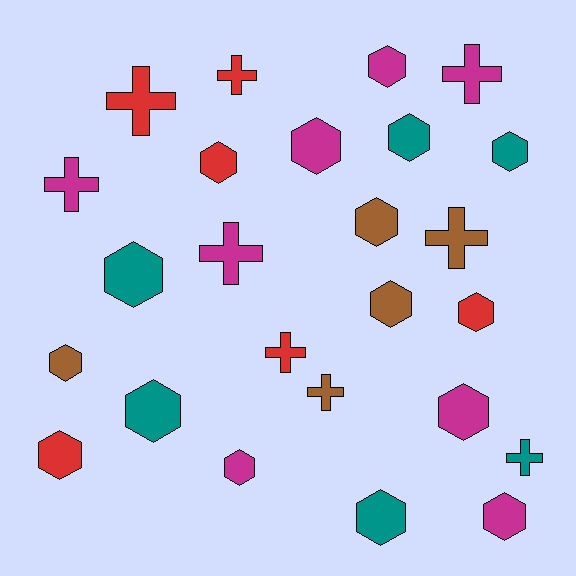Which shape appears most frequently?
Hexagon, with 16 objects.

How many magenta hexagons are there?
There are 5 magenta hexagons.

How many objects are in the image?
There are 25 objects.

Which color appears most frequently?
Magenta, with 8 objects.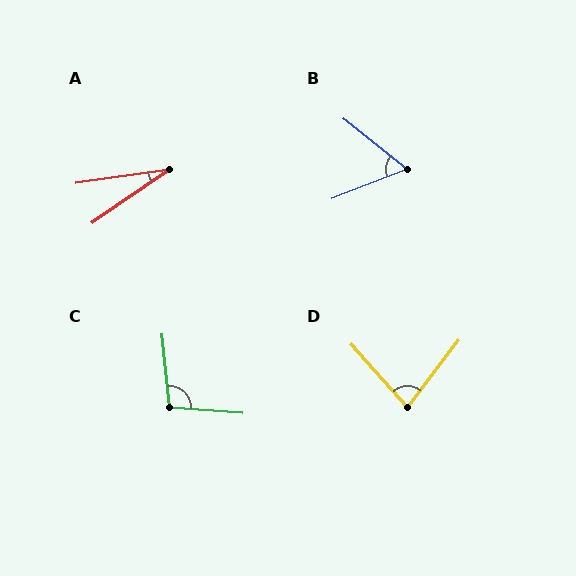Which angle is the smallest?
A, at approximately 26 degrees.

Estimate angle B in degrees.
Approximately 59 degrees.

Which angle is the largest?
C, at approximately 100 degrees.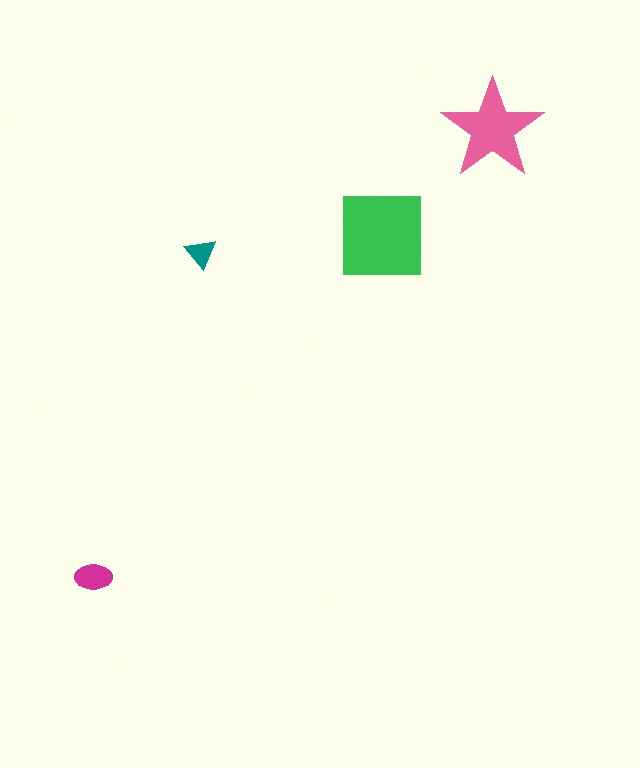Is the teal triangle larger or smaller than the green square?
Smaller.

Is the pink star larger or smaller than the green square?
Smaller.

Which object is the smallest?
The teal triangle.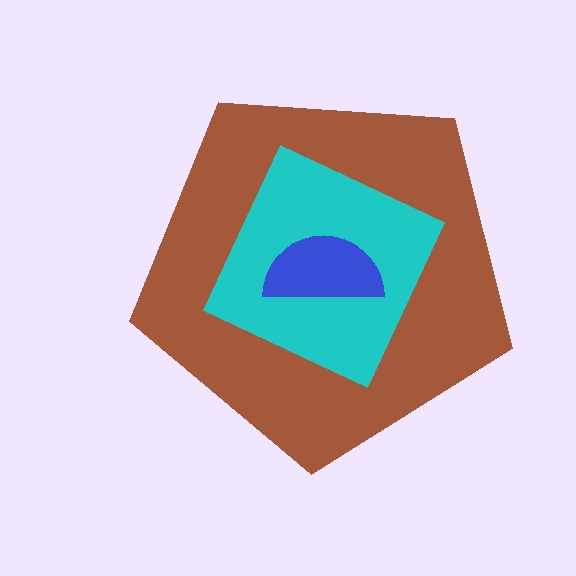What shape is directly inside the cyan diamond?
The blue semicircle.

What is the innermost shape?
The blue semicircle.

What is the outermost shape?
The brown pentagon.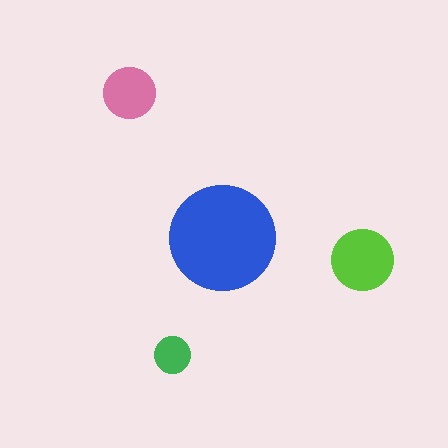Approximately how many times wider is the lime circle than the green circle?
About 1.5 times wider.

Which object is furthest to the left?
The pink circle is leftmost.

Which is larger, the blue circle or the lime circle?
The blue one.